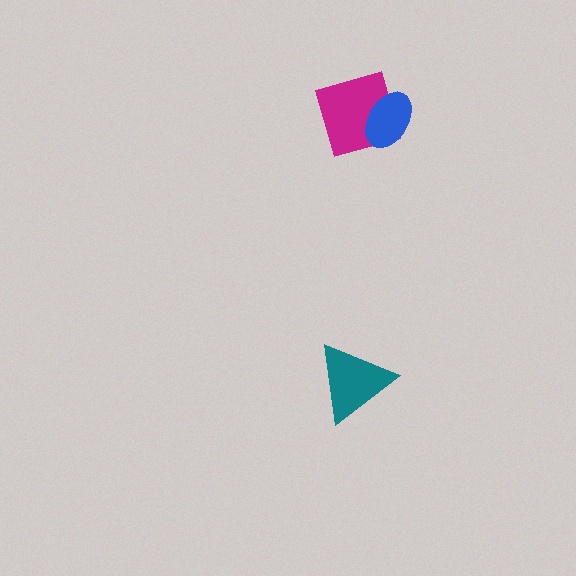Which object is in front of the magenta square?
The blue ellipse is in front of the magenta square.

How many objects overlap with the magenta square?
1 object overlaps with the magenta square.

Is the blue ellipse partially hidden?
No, no other shape covers it.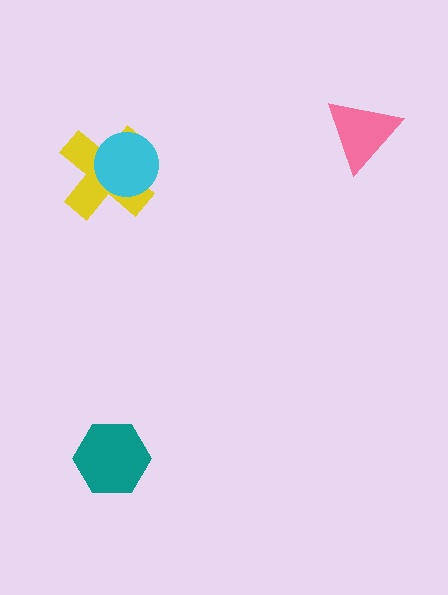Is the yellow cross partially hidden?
Yes, it is partially covered by another shape.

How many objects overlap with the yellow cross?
1 object overlaps with the yellow cross.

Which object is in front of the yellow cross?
The cyan circle is in front of the yellow cross.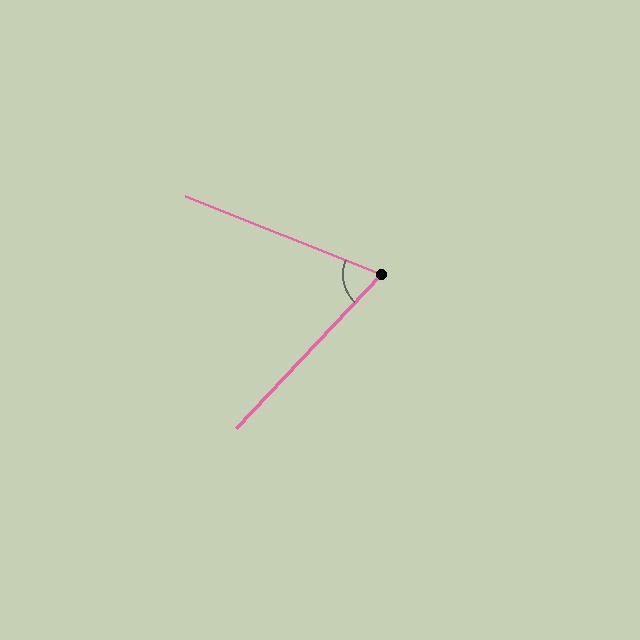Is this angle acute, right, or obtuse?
It is acute.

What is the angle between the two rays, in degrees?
Approximately 68 degrees.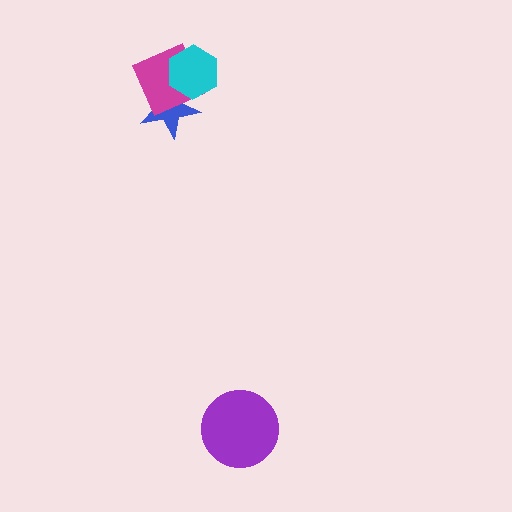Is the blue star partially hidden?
Yes, it is partially covered by another shape.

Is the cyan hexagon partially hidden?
No, no other shape covers it.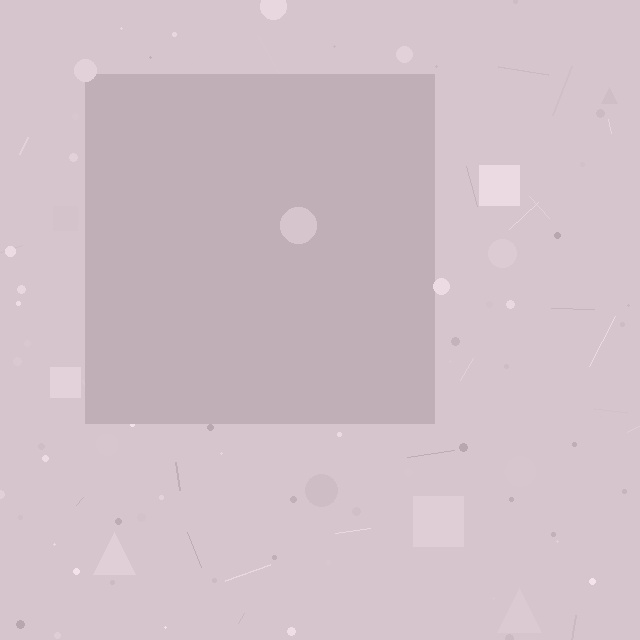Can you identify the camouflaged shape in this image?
The camouflaged shape is a square.